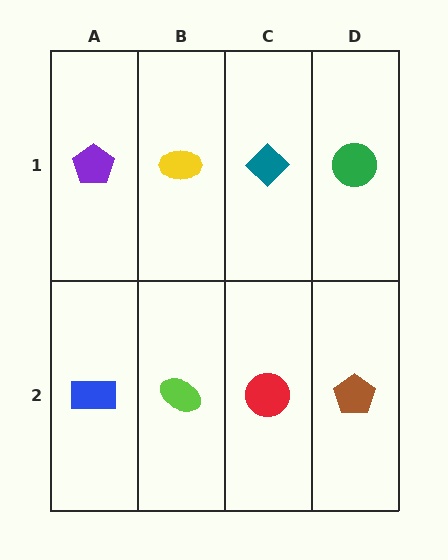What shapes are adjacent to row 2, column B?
A yellow ellipse (row 1, column B), a blue rectangle (row 2, column A), a red circle (row 2, column C).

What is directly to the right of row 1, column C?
A green circle.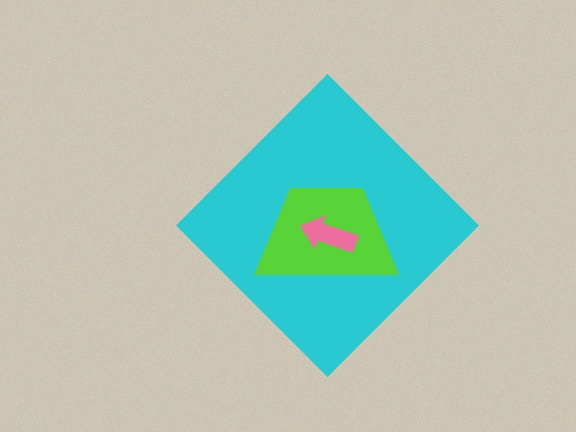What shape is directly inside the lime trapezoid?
The pink arrow.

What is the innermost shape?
The pink arrow.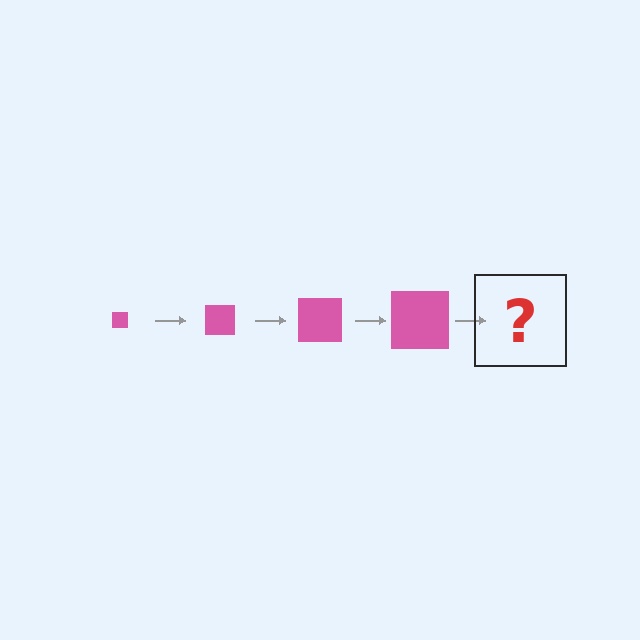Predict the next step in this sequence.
The next step is a pink square, larger than the previous one.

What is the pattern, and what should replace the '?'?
The pattern is that the square gets progressively larger each step. The '?' should be a pink square, larger than the previous one.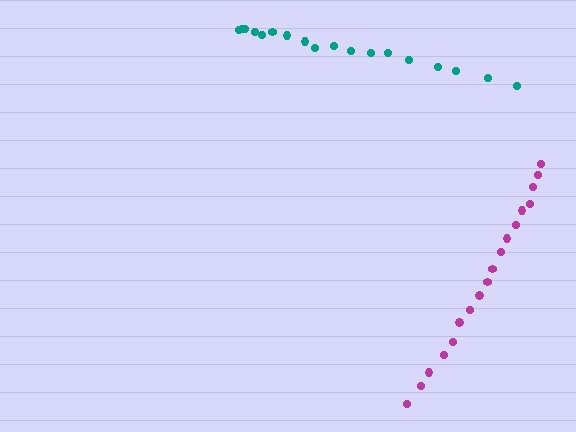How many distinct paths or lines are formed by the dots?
There are 2 distinct paths.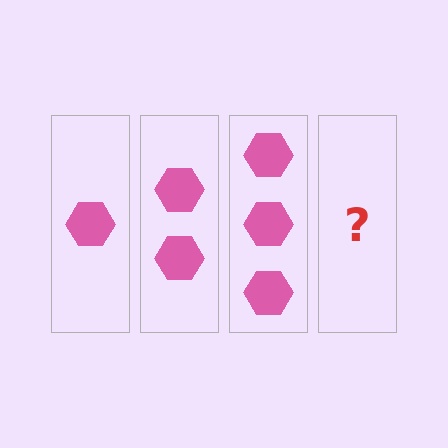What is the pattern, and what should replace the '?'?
The pattern is that each step adds one more hexagon. The '?' should be 4 hexagons.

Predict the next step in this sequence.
The next step is 4 hexagons.